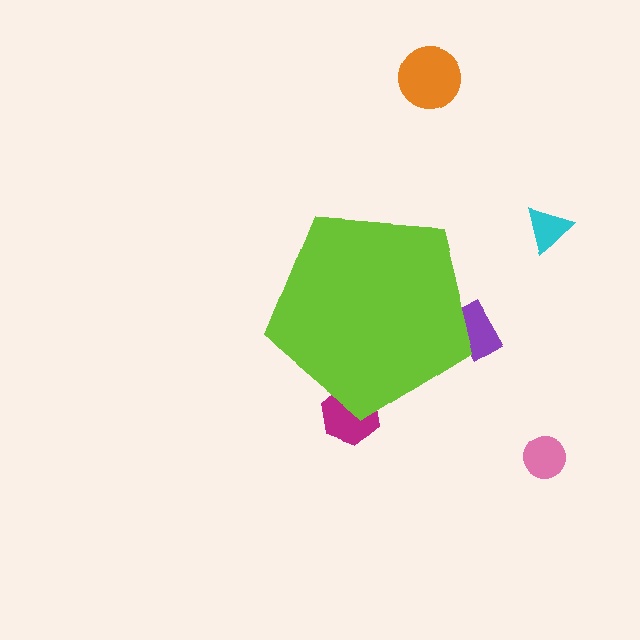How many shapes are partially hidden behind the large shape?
2 shapes are partially hidden.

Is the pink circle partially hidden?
No, the pink circle is fully visible.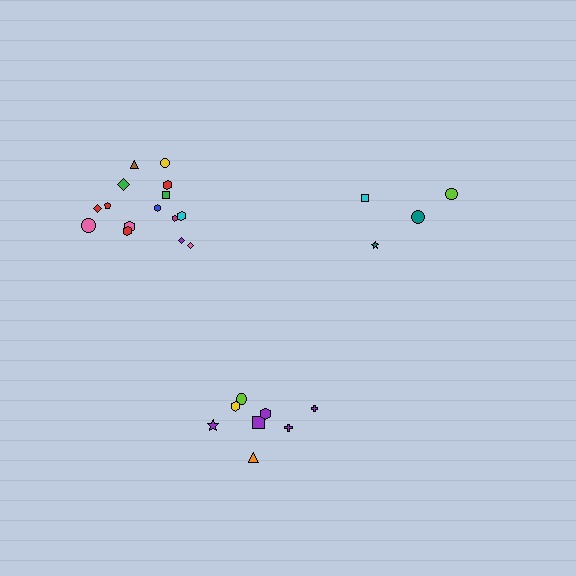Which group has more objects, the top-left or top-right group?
The top-left group.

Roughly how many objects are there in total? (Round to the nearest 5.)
Roughly 25 objects in total.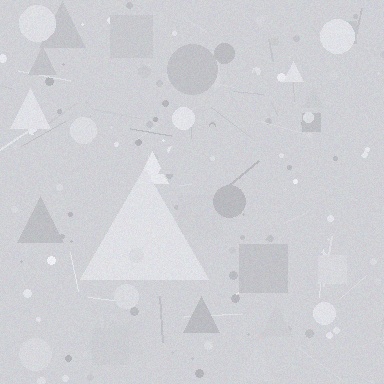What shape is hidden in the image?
A triangle is hidden in the image.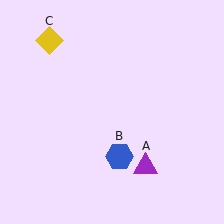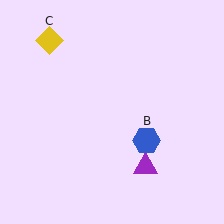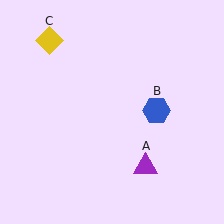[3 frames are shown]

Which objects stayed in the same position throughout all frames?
Purple triangle (object A) and yellow diamond (object C) remained stationary.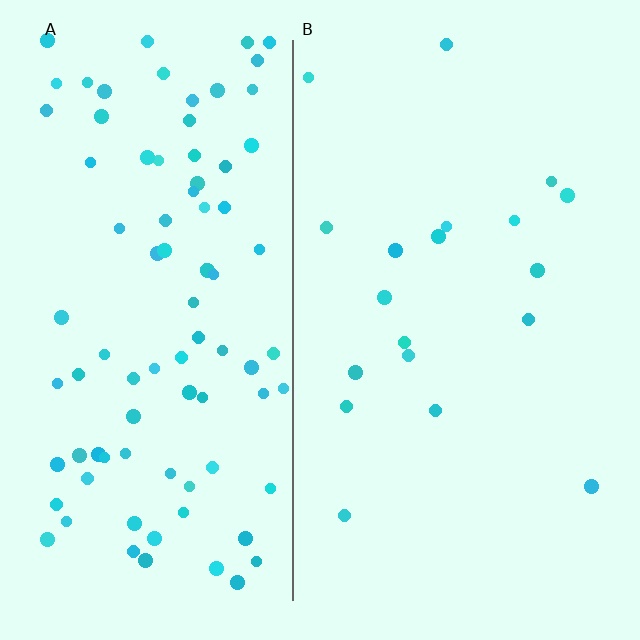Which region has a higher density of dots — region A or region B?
A (the left).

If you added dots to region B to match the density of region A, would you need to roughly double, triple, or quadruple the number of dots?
Approximately quadruple.